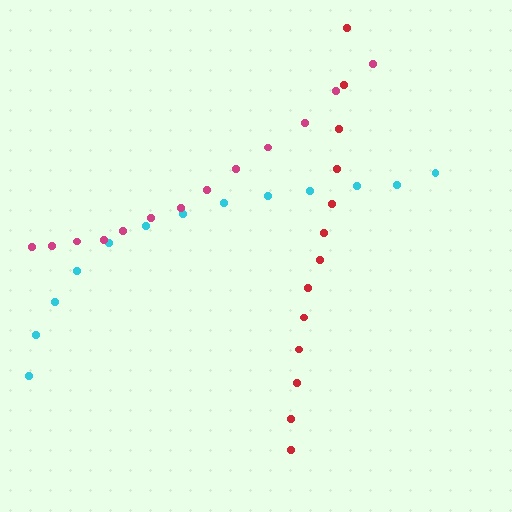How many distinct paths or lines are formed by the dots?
There are 3 distinct paths.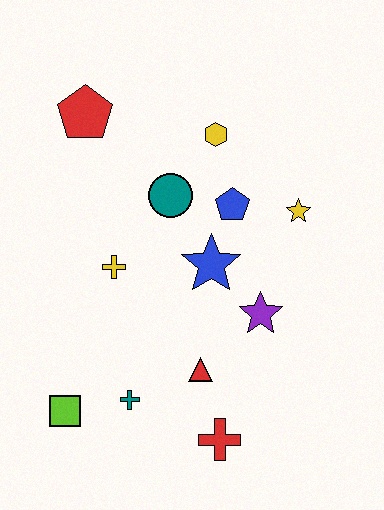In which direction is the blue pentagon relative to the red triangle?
The blue pentagon is above the red triangle.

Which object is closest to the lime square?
The teal cross is closest to the lime square.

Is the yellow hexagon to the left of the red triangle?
No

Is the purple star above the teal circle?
No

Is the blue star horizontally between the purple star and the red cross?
No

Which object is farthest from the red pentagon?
The red cross is farthest from the red pentagon.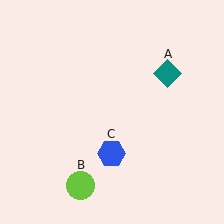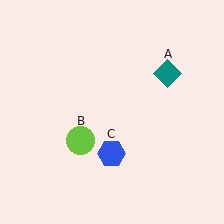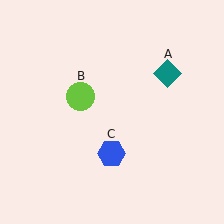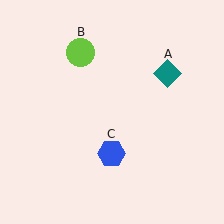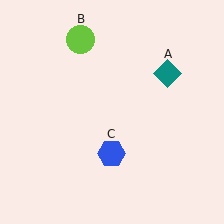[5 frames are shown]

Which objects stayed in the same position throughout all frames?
Teal diamond (object A) and blue hexagon (object C) remained stationary.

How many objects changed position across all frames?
1 object changed position: lime circle (object B).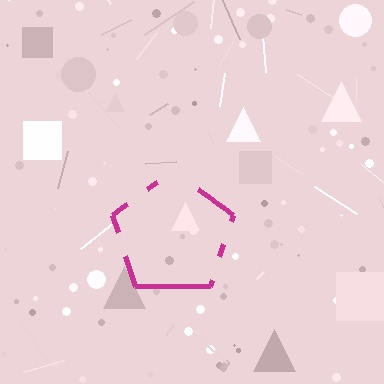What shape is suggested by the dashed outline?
The dashed outline suggests a pentagon.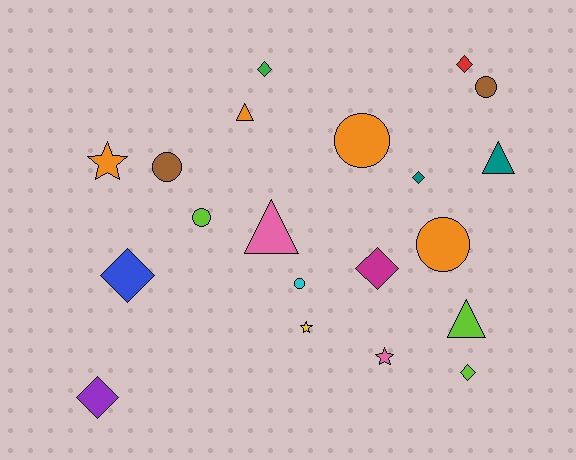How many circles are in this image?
There are 6 circles.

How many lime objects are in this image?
There are 3 lime objects.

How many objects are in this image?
There are 20 objects.